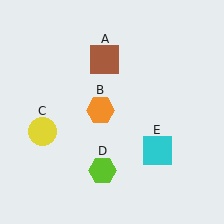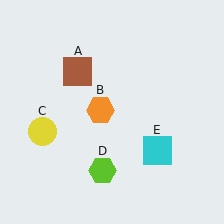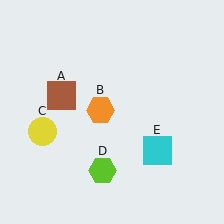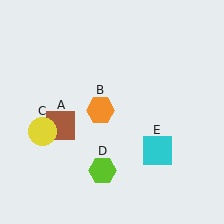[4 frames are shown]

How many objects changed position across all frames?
1 object changed position: brown square (object A).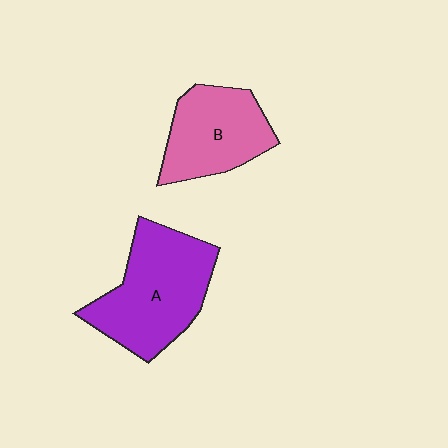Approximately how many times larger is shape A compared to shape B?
Approximately 1.3 times.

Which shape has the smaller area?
Shape B (pink).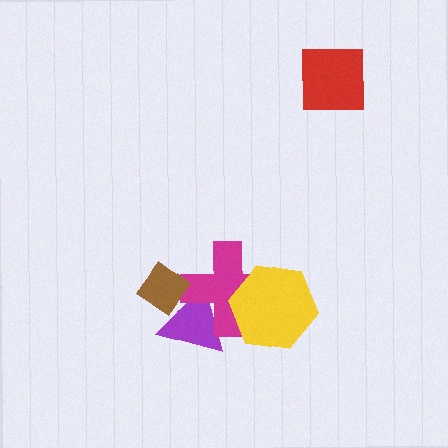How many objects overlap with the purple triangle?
2 objects overlap with the purple triangle.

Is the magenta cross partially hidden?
Yes, it is partially covered by another shape.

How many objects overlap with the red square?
0 objects overlap with the red square.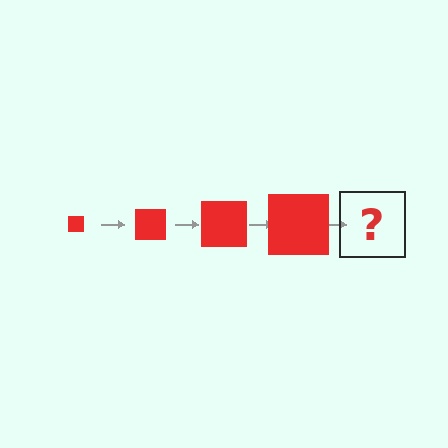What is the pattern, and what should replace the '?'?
The pattern is that the square gets progressively larger each step. The '?' should be a red square, larger than the previous one.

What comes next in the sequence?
The next element should be a red square, larger than the previous one.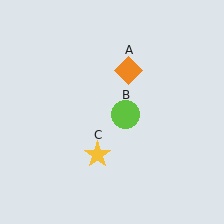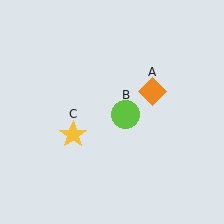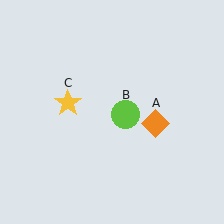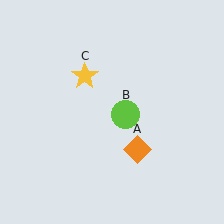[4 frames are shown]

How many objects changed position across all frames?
2 objects changed position: orange diamond (object A), yellow star (object C).